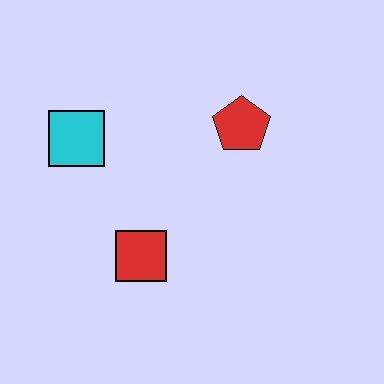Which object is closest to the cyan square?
The red square is closest to the cyan square.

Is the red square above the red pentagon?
No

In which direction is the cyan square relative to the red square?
The cyan square is above the red square.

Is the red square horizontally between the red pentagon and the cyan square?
Yes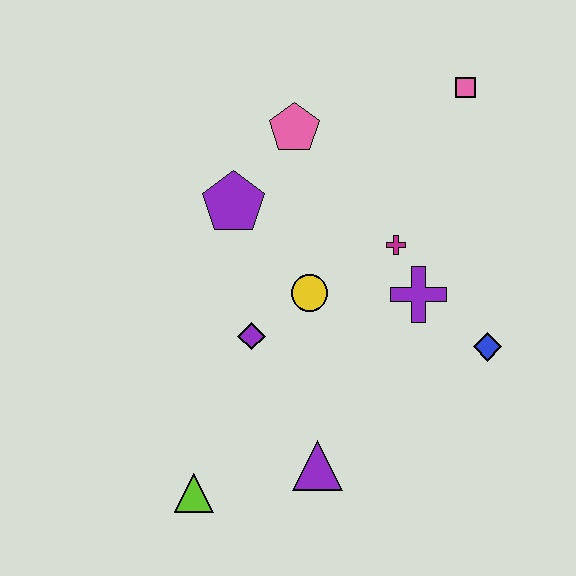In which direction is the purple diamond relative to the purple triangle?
The purple diamond is above the purple triangle.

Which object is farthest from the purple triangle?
The pink square is farthest from the purple triangle.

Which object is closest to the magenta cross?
The purple cross is closest to the magenta cross.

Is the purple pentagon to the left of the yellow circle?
Yes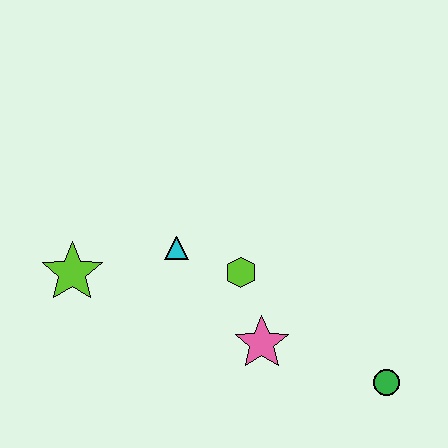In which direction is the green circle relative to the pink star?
The green circle is to the right of the pink star.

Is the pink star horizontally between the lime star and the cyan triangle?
No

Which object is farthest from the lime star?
The green circle is farthest from the lime star.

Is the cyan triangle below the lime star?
No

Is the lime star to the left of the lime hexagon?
Yes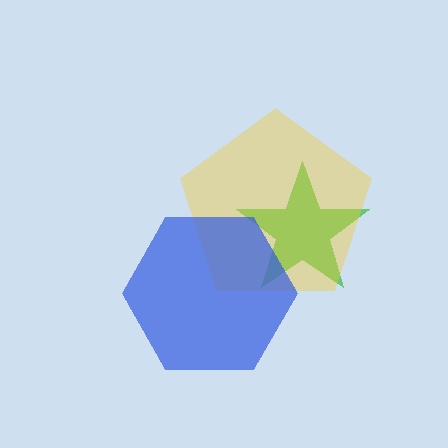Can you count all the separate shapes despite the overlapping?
Yes, there are 3 separate shapes.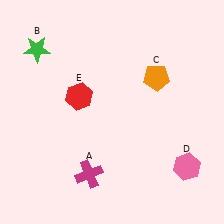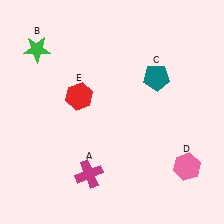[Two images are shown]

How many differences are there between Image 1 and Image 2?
There is 1 difference between the two images.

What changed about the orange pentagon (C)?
In Image 1, C is orange. In Image 2, it changed to teal.